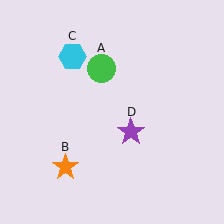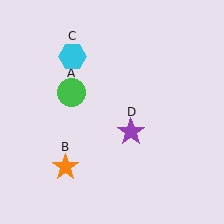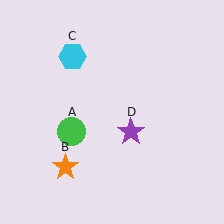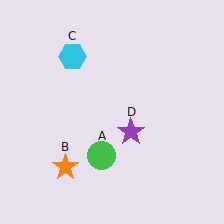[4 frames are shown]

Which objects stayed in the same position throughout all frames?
Orange star (object B) and cyan hexagon (object C) and purple star (object D) remained stationary.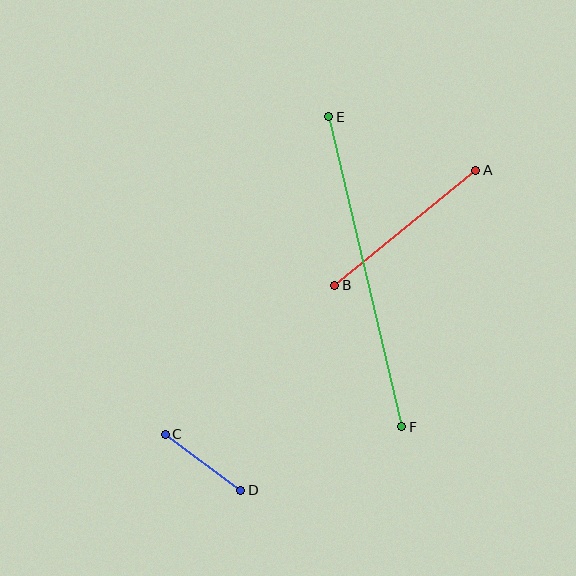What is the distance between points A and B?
The distance is approximately 182 pixels.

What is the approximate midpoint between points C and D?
The midpoint is at approximately (203, 462) pixels.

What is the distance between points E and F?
The distance is approximately 319 pixels.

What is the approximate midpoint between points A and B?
The midpoint is at approximately (405, 228) pixels.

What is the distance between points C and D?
The distance is approximately 95 pixels.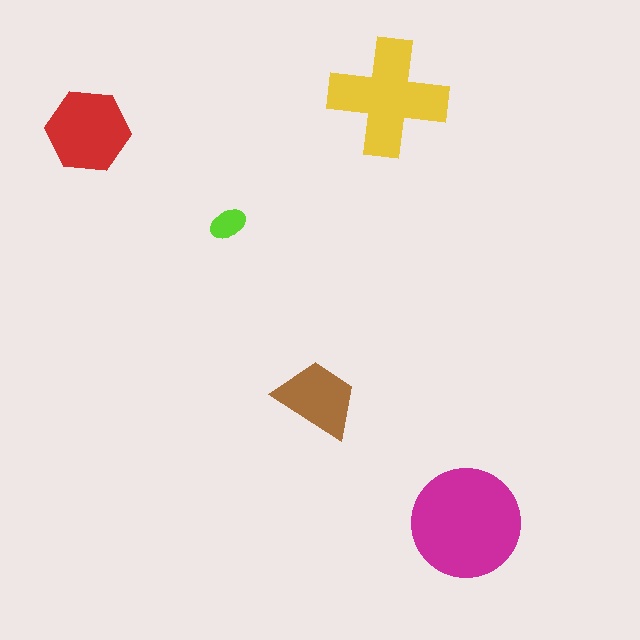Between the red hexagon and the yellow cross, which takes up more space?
The yellow cross.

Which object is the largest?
The magenta circle.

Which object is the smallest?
The lime ellipse.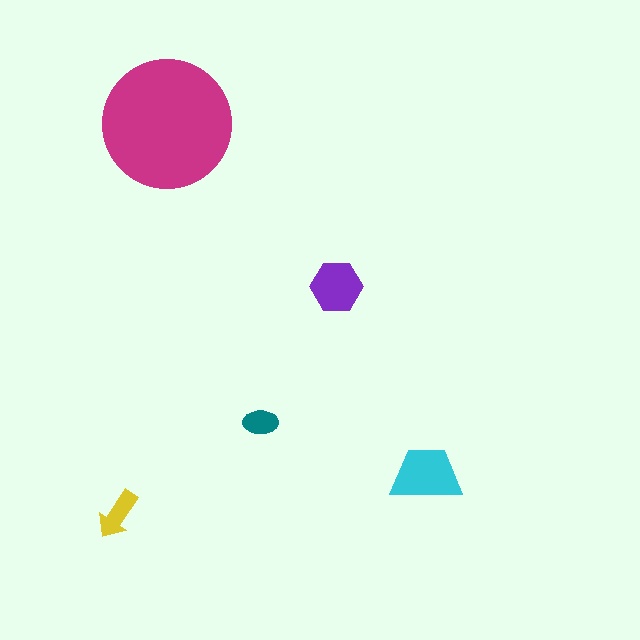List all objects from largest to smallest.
The magenta circle, the cyan trapezoid, the purple hexagon, the yellow arrow, the teal ellipse.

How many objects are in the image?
There are 5 objects in the image.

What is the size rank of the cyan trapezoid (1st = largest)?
2nd.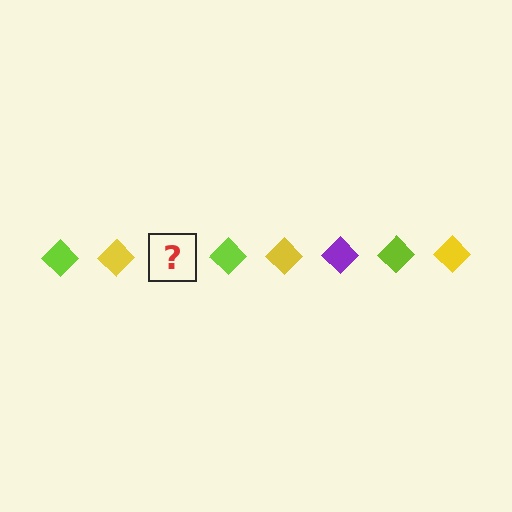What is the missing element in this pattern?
The missing element is a purple diamond.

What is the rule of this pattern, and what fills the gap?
The rule is that the pattern cycles through lime, yellow, purple diamonds. The gap should be filled with a purple diamond.